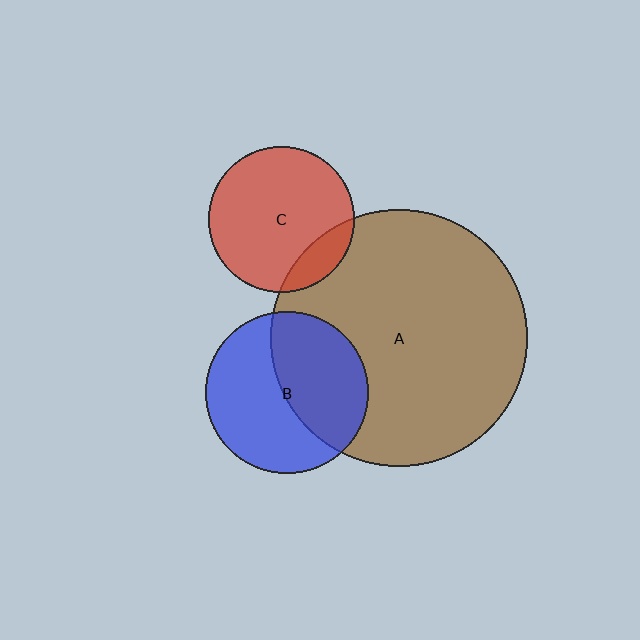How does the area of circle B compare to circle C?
Approximately 1.2 times.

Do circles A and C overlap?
Yes.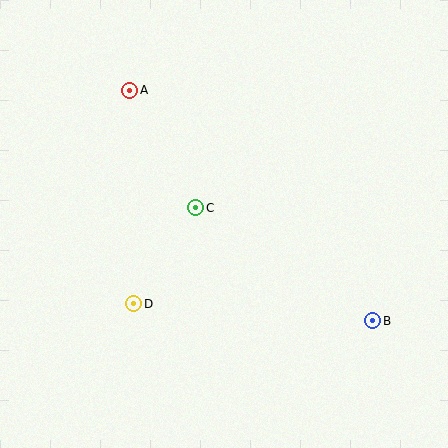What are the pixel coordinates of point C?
Point C is at (196, 208).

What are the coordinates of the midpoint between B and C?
The midpoint between B and C is at (284, 264).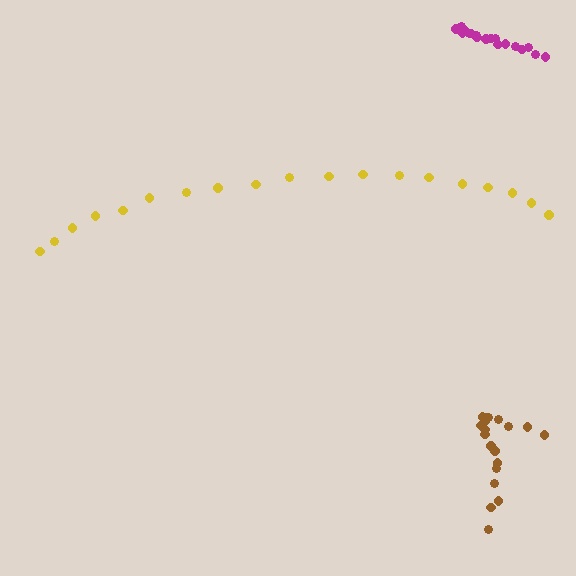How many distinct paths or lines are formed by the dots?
There are 3 distinct paths.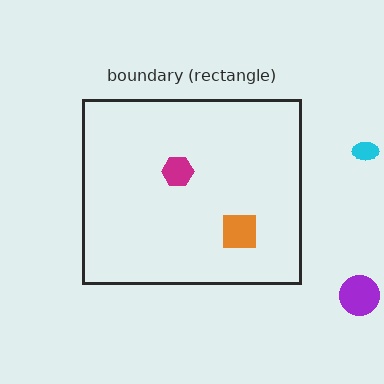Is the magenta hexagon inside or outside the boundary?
Inside.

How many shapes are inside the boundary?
2 inside, 2 outside.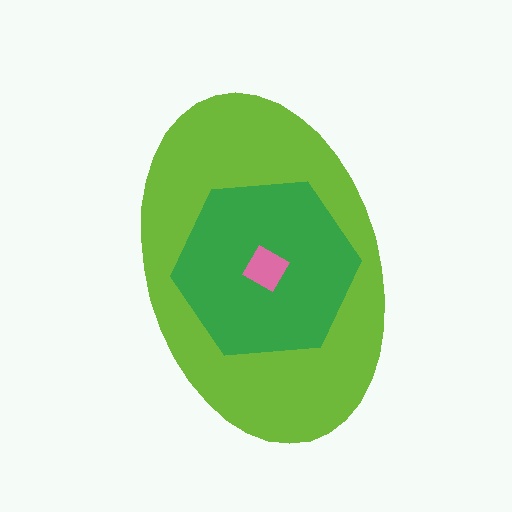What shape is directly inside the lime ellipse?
The green hexagon.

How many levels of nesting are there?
3.